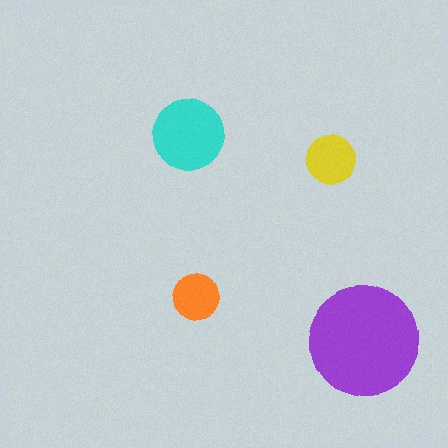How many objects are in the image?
There are 4 objects in the image.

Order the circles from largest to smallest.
the purple one, the cyan one, the yellow one, the orange one.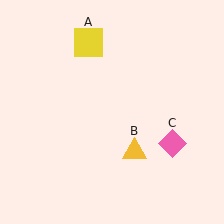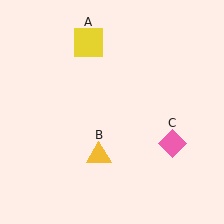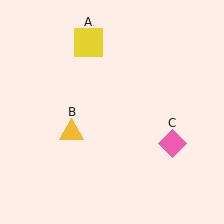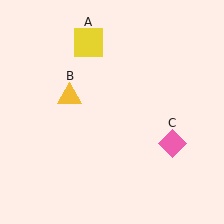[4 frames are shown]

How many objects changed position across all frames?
1 object changed position: yellow triangle (object B).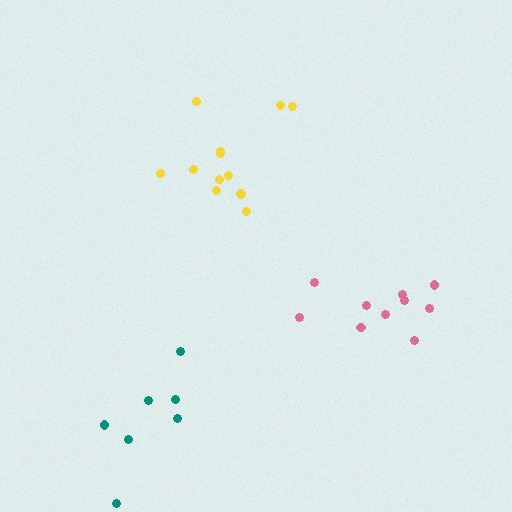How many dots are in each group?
Group 1: 10 dots, Group 2: 12 dots, Group 3: 7 dots (29 total).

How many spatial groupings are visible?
There are 3 spatial groupings.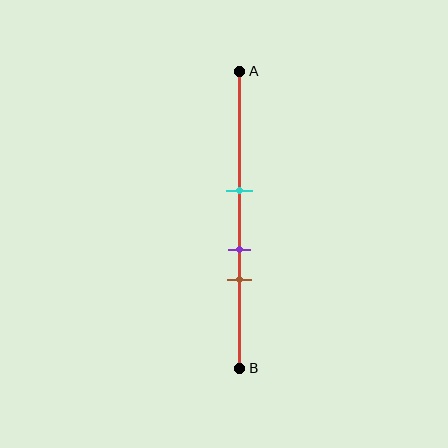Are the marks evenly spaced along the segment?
Yes, the marks are approximately evenly spaced.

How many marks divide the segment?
There are 3 marks dividing the segment.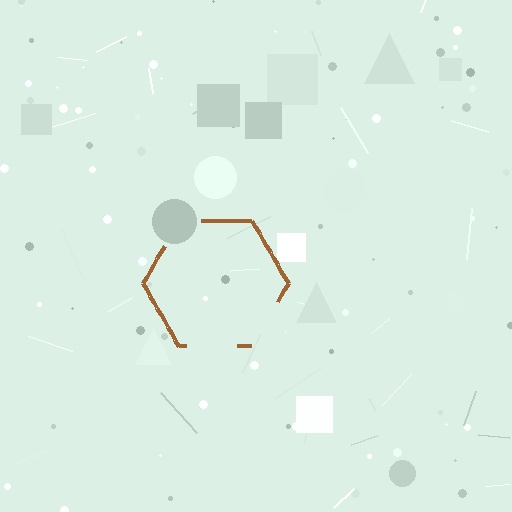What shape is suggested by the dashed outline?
The dashed outline suggests a hexagon.